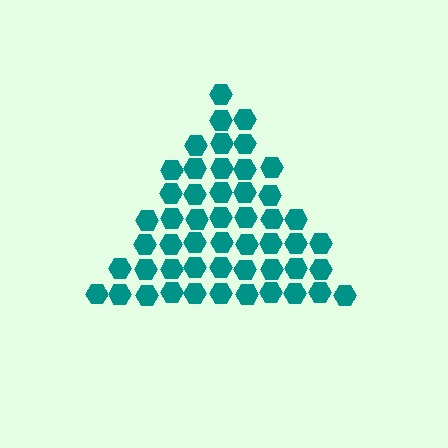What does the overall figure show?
The overall figure shows a triangle.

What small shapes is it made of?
It is made of small hexagons.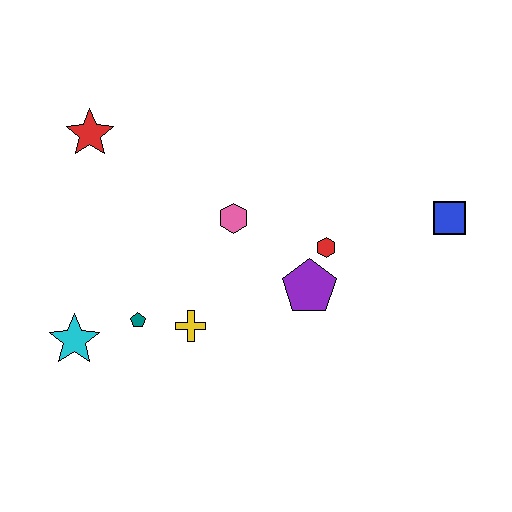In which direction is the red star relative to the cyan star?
The red star is above the cyan star.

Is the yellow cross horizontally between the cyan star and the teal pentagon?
No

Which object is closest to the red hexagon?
The purple pentagon is closest to the red hexagon.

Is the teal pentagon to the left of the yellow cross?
Yes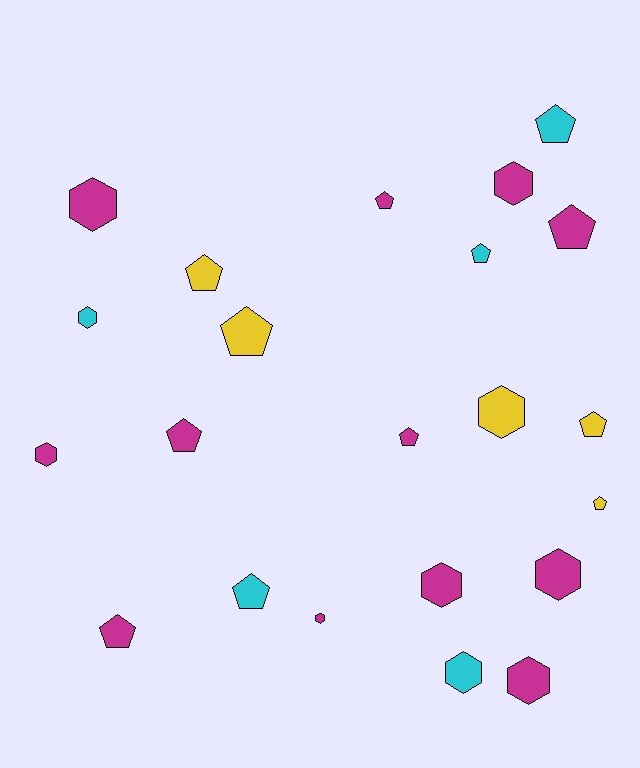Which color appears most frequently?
Magenta, with 12 objects.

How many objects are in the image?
There are 22 objects.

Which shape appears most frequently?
Pentagon, with 12 objects.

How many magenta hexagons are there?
There are 7 magenta hexagons.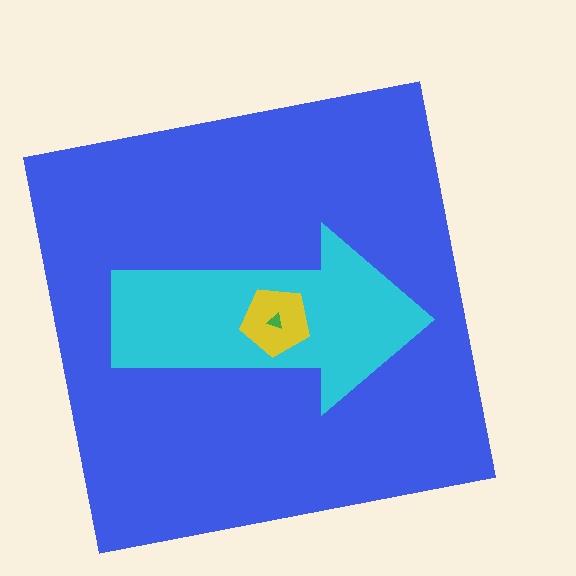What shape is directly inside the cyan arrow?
The yellow pentagon.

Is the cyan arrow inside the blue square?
Yes.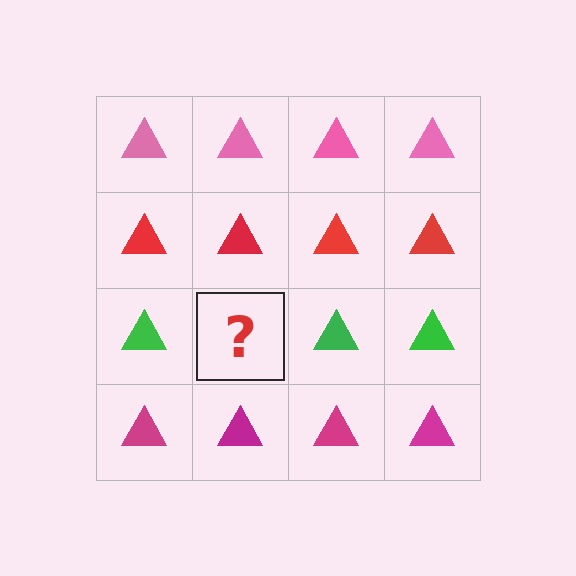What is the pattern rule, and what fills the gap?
The rule is that each row has a consistent color. The gap should be filled with a green triangle.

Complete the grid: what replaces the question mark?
The question mark should be replaced with a green triangle.